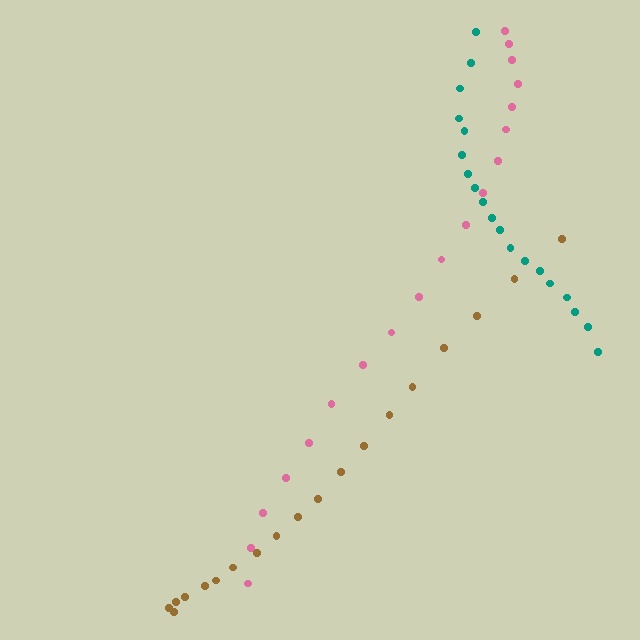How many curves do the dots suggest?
There are 3 distinct paths.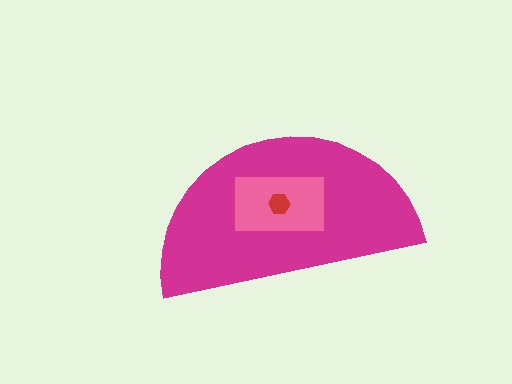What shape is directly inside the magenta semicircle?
The pink rectangle.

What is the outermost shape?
The magenta semicircle.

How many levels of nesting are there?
3.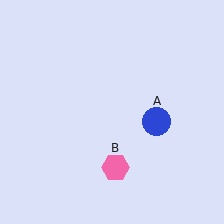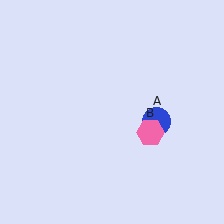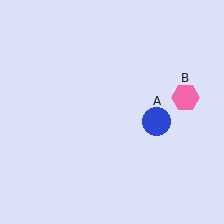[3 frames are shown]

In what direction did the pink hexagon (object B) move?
The pink hexagon (object B) moved up and to the right.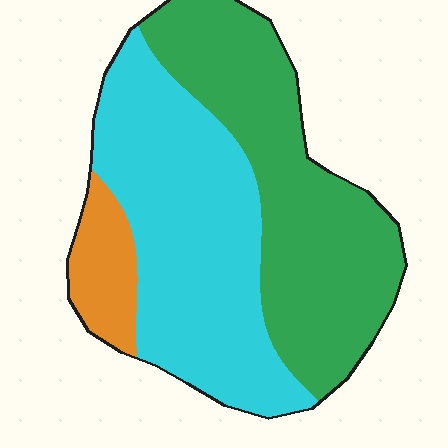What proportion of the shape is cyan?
Cyan takes up about one half (1/2) of the shape.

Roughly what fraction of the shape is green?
Green takes up between a third and a half of the shape.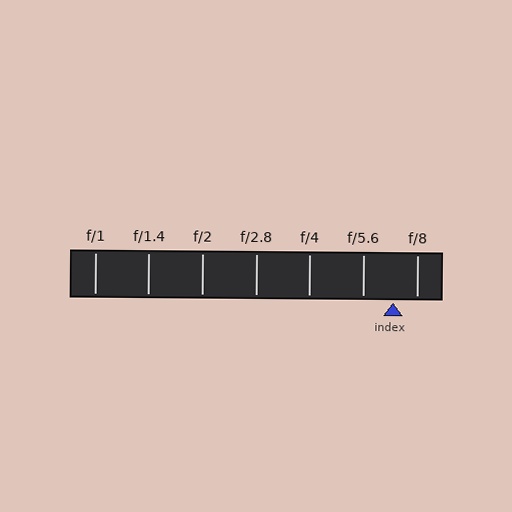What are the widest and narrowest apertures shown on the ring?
The widest aperture shown is f/1 and the narrowest is f/8.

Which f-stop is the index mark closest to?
The index mark is closest to f/8.